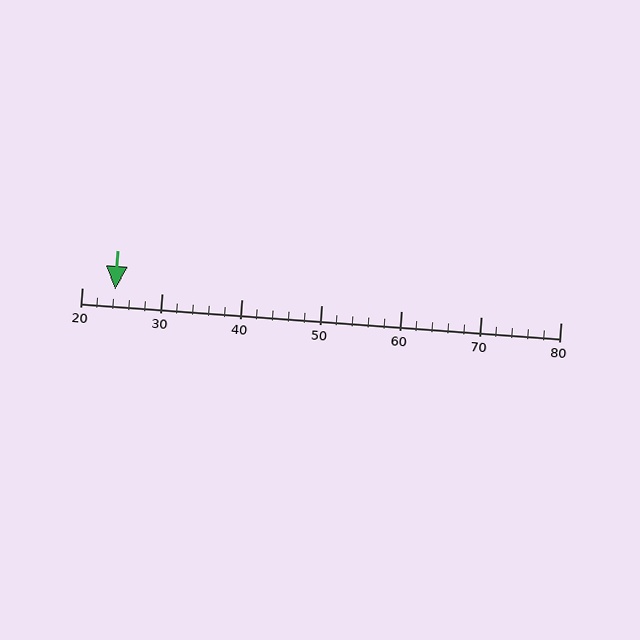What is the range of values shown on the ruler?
The ruler shows values from 20 to 80.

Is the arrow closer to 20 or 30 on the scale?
The arrow is closer to 20.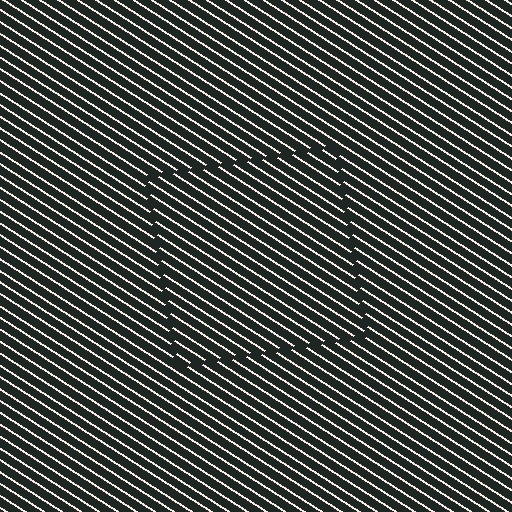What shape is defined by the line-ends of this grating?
An illusory square. The interior of the shape contains the same grating, shifted by half a period — the contour is defined by the phase discontinuity where line-ends from the inner and outer gratings abut.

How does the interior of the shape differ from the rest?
The interior of the shape contains the same grating, shifted by half a period — the contour is defined by the phase discontinuity where line-ends from the inner and outer gratings abut.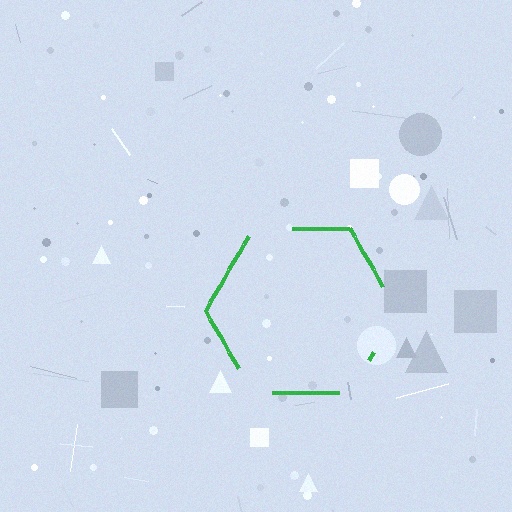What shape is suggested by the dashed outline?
The dashed outline suggests a hexagon.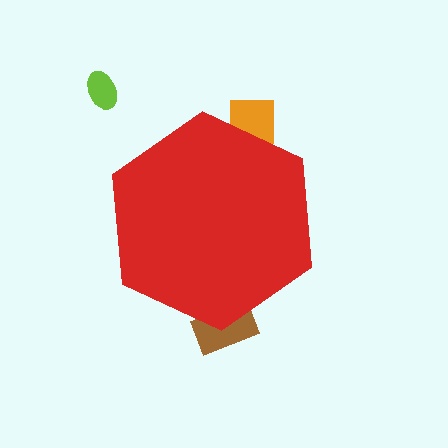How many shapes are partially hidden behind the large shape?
2 shapes are partially hidden.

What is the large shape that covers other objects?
A red hexagon.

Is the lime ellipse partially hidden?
No, the lime ellipse is fully visible.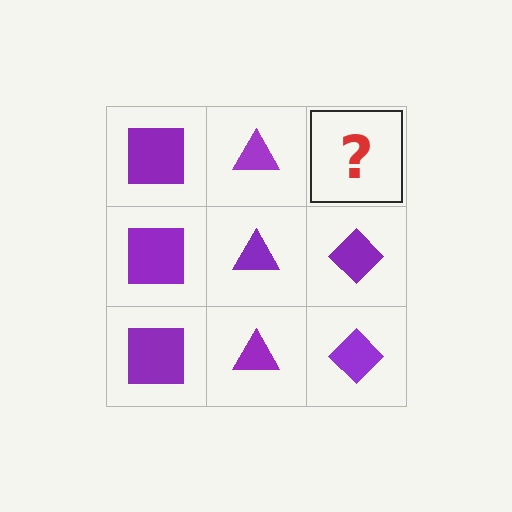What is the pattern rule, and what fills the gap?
The rule is that each column has a consistent shape. The gap should be filled with a purple diamond.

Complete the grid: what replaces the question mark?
The question mark should be replaced with a purple diamond.